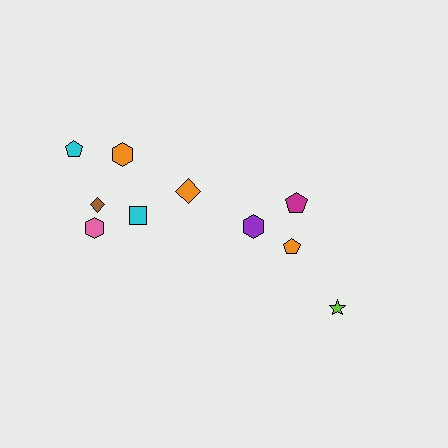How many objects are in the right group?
There are 4 objects.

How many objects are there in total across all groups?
There are 10 objects.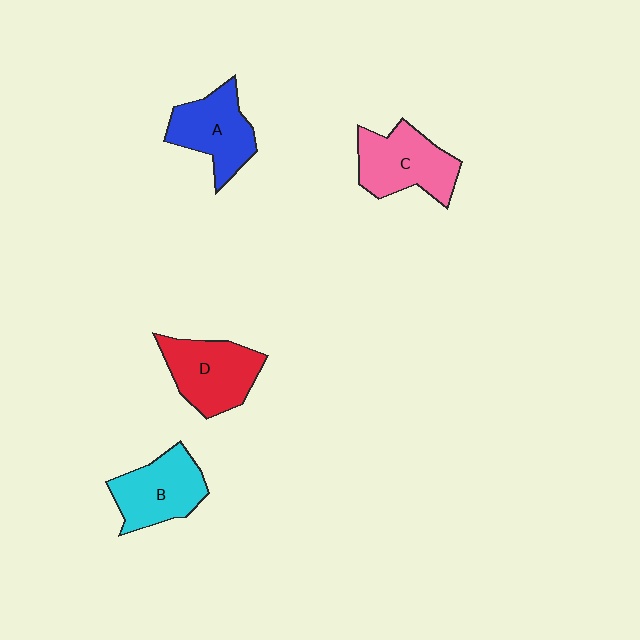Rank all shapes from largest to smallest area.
From largest to smallest: C (pink), D (red), B (cyan), A (blue).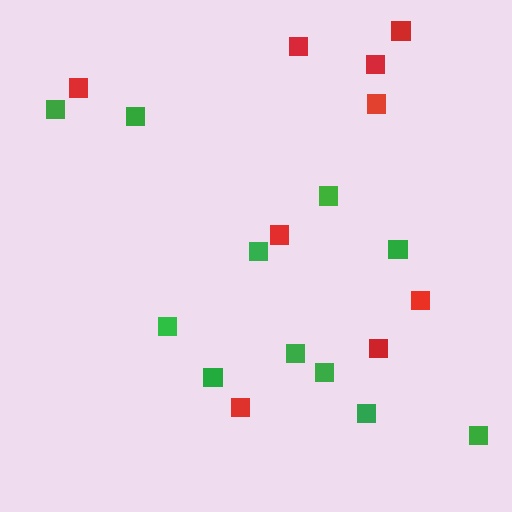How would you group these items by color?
There are 2 groups: one group of red squares (9) and one group of green squares (11).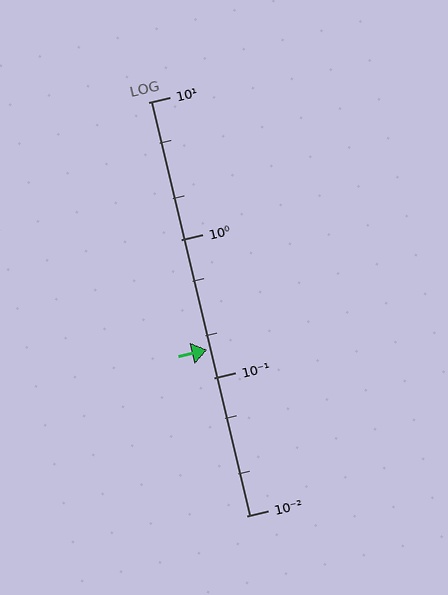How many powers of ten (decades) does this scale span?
The scale spans 3 decades, from 0.01 to 10.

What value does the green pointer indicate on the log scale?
The pointer indicates approximately 0.16.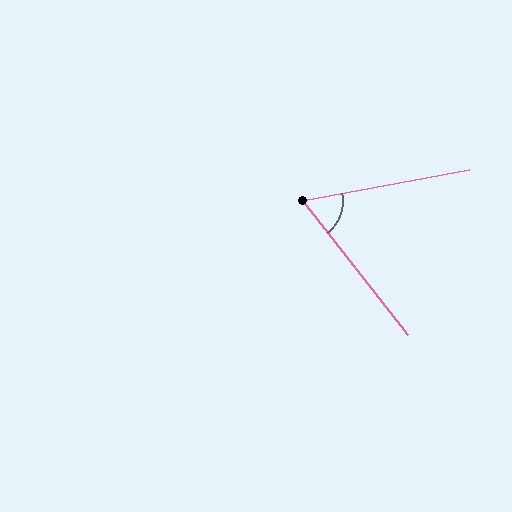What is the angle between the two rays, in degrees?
Approximately 62 degrees.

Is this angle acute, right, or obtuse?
It is acute.